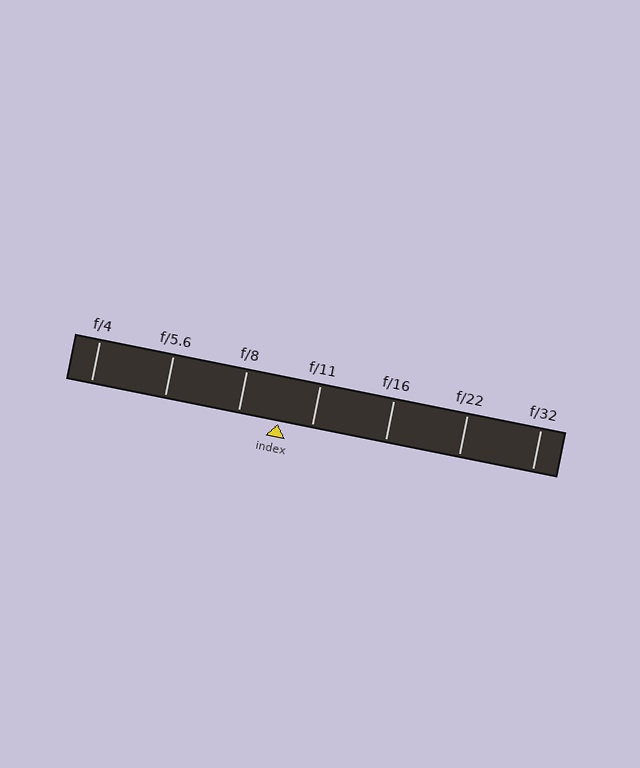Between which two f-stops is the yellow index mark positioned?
The index mark is between f/8 and f/11.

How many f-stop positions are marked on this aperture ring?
There are 7 f-stop positions marked.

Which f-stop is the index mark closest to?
The index mark is closest to f/11.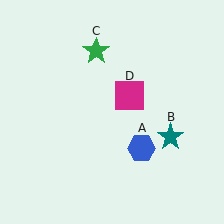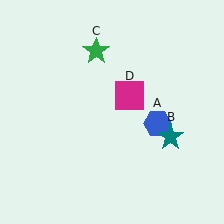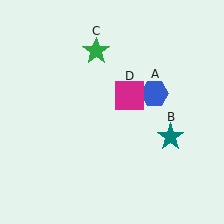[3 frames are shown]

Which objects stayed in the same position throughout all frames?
Teal star (object B) and green star (object C) and magenta square (object D) remained stationary.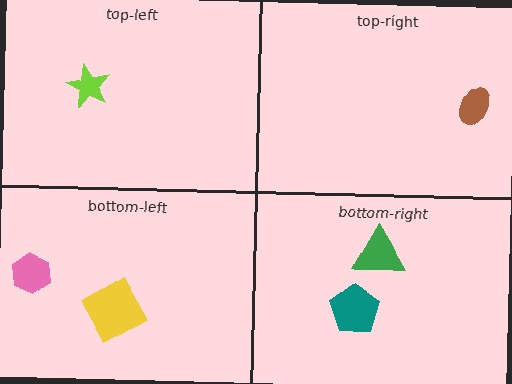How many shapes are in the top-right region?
1.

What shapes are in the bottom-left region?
The yellow square, the pink hexagon.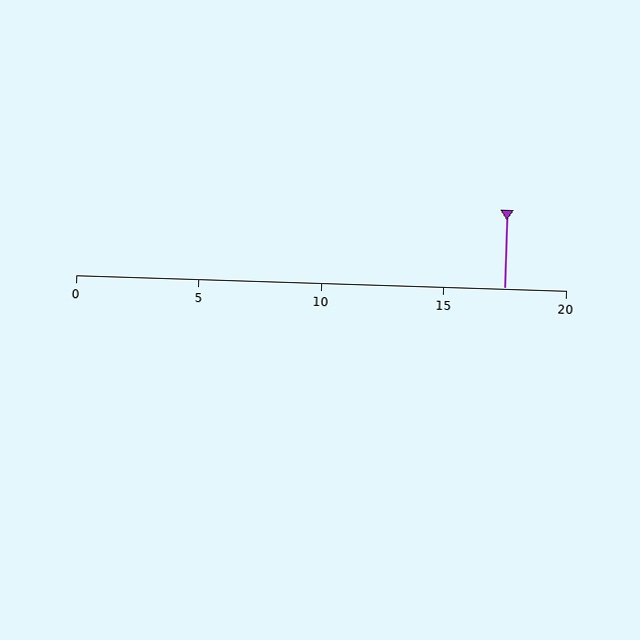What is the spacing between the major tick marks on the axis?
The major ticks are spaced 5 apart.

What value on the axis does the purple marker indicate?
The marker indicates approximately 17.5.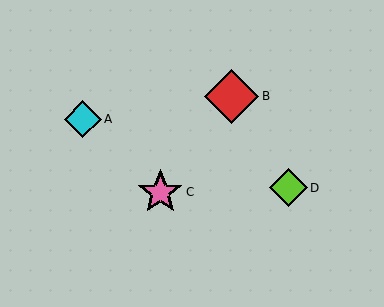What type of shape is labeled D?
Shape D is a lime diamond.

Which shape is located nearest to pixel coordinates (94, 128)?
The cyan diamond (labeled A) at (83, 119) is nearest to that location.